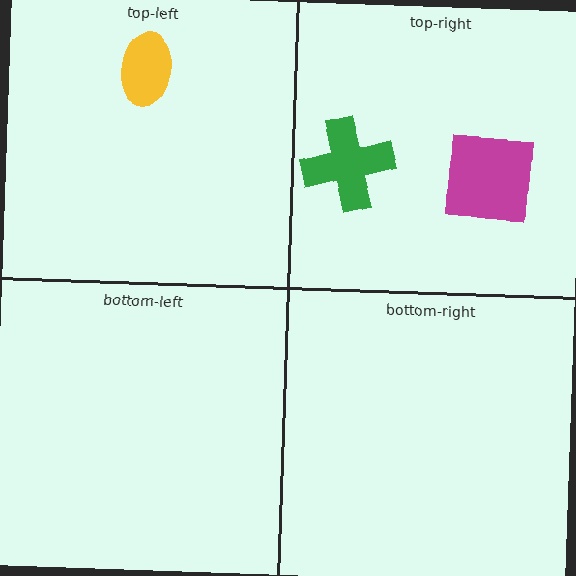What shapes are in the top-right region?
The magenta square, the green cross.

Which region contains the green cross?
The top-right region.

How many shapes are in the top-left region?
1.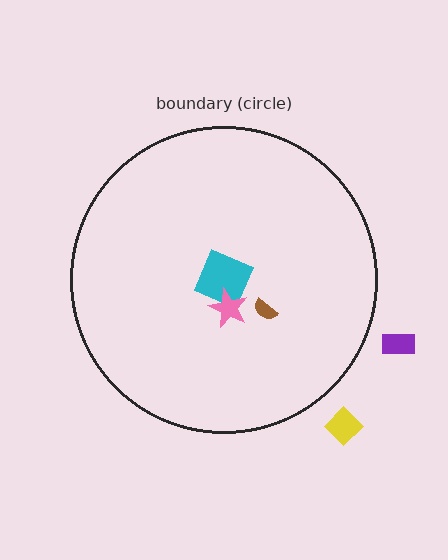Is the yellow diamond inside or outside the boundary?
Outside.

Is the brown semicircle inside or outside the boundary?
Inside.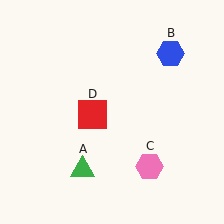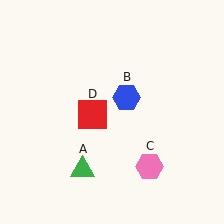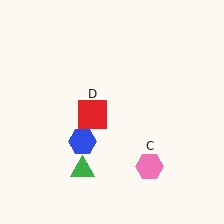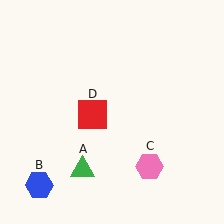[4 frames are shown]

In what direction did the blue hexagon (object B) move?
The blue hexagon (object B) moved down and to the left.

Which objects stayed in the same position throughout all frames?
Green triangle (object A) and pink hexagon (object C) and red square (object D) remained stationary.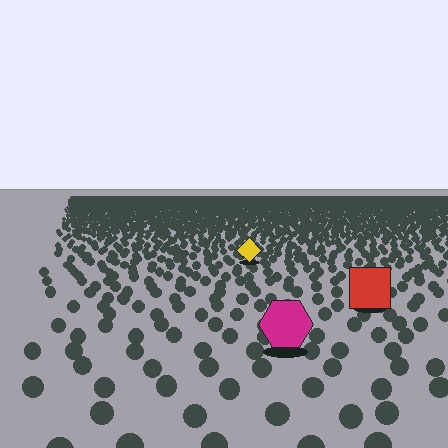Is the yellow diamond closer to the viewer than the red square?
No. The red square is closer — you can tell from the texture gradient: the ground texture is coarser near it.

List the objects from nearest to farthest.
From nearest to farthest: the magenta hexagon, the red square, the yellow diamond.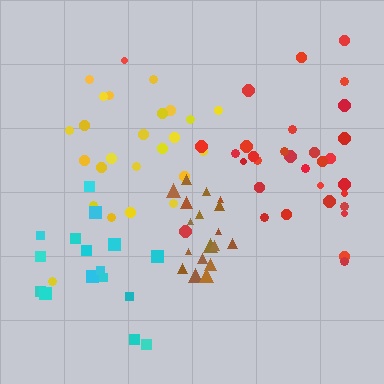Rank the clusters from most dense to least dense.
brown, yellow, cyan, red.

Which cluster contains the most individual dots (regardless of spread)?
Red (32).